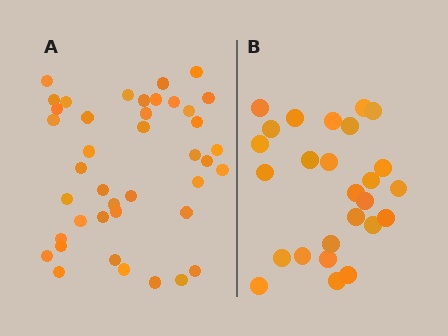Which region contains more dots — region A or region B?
Region A (the left region) has more dots.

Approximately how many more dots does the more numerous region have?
Region A has approximately 15 more dots than region B.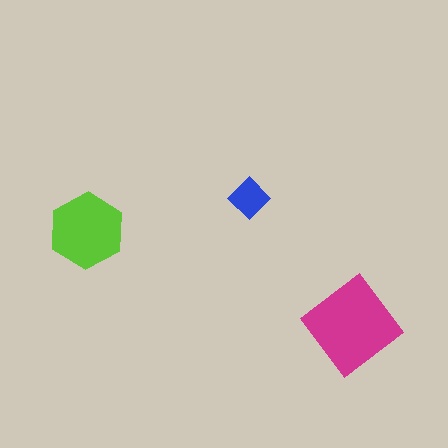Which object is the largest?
The magenta diamond.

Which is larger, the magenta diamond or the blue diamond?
The magenta diamond.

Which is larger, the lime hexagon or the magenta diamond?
The magenta diamond.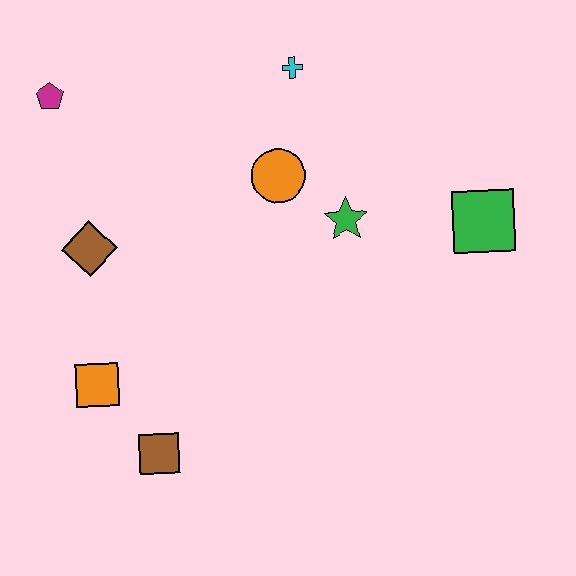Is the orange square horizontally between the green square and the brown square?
No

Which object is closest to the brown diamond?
The orange square is closest to the brown diamond.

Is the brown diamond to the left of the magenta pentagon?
No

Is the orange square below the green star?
Yes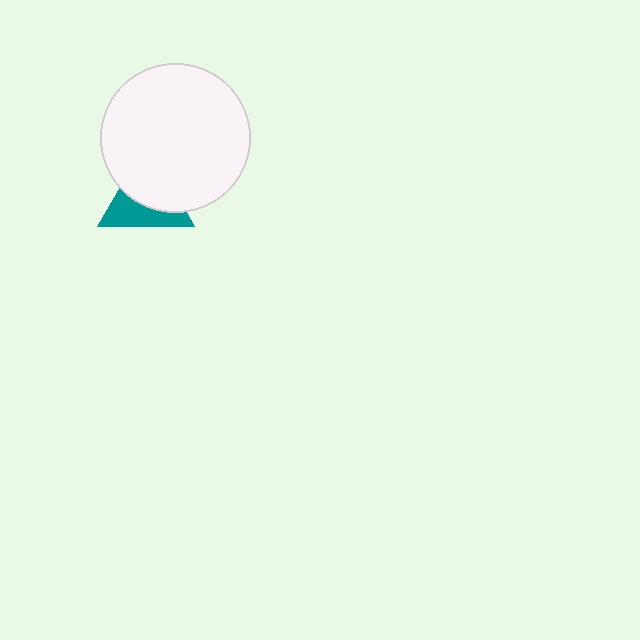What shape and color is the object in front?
The object in front is a white circle.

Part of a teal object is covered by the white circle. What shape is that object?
It is a triangle.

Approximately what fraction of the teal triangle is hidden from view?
Roughly 55% of the teal triangle is hidden behind the white circle.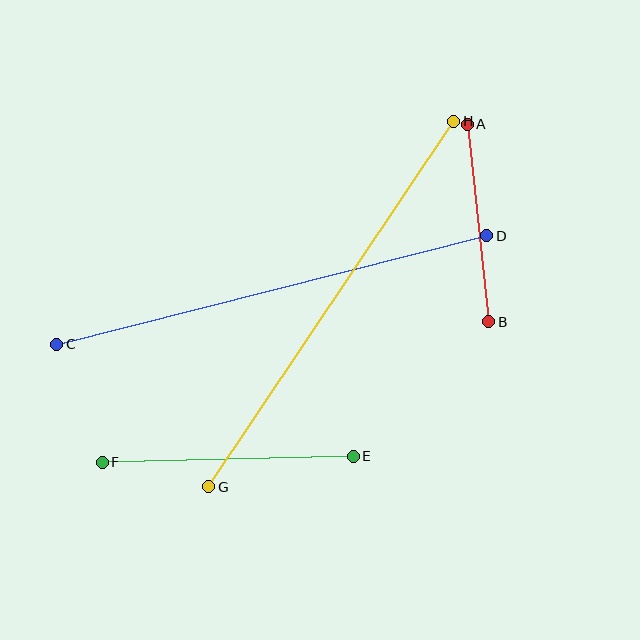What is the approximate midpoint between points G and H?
The midpoint is at approximately (331, 304) pixels.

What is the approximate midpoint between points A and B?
The midpoint is at approximately (478, 223) pixels.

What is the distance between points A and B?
The distance is approximately 199 pixels.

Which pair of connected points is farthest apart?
Points C and D are farthest apart.